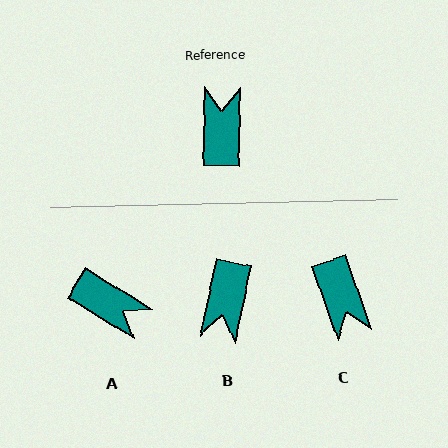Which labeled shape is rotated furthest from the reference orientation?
B, about 169 degrees away.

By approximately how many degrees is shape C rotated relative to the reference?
Approximately 160 degrees clockwise.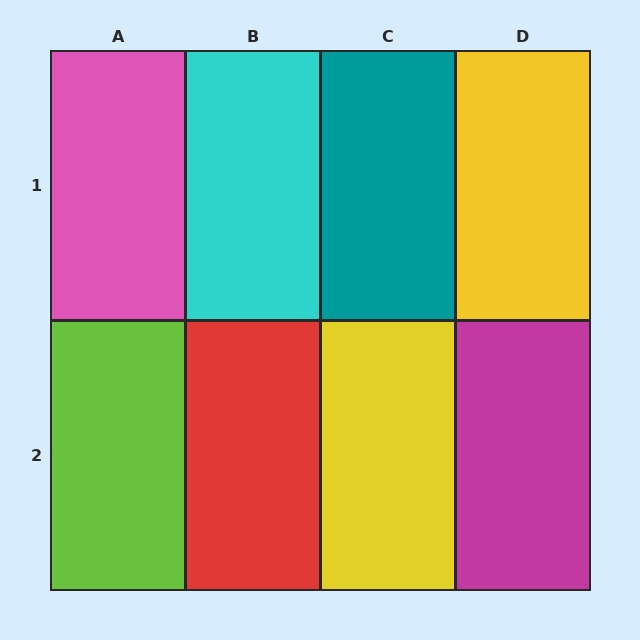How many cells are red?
1 cell is red.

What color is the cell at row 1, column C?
Teal.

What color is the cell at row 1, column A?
Pink.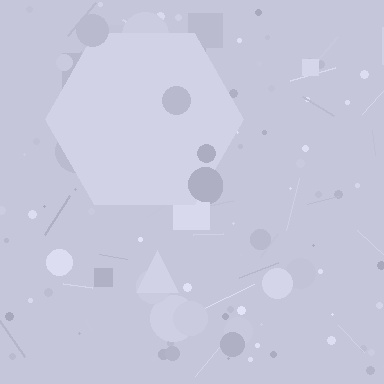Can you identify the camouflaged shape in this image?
The camouflaged shape is a hexagon.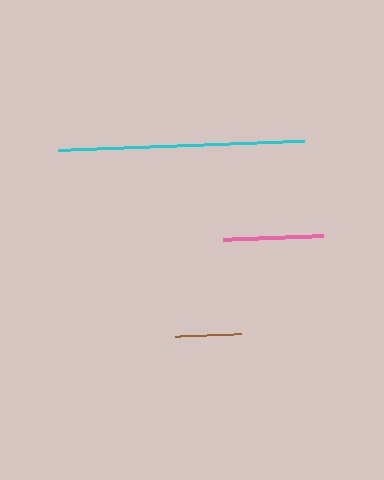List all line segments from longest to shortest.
From longest to shortest: cyan, pink, brown.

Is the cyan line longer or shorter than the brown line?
The cyan line is longer than the brown line.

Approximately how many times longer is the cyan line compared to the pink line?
The cyan line is approximately 2.5 times the length of the pink line.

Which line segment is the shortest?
The brown line is the shortest at approximately 65 pixels.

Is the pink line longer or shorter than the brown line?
The pink line is longer than the brown line.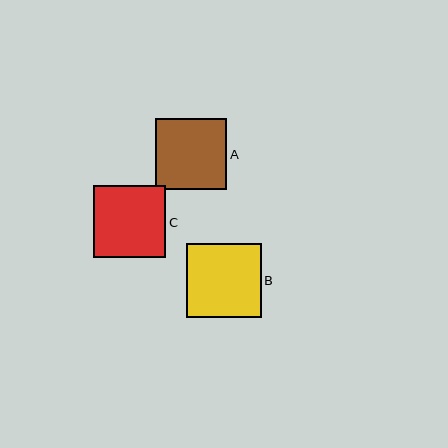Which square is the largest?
Square B is the largest with a size of approximately 75 pixels.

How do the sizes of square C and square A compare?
Square C and square A are approximately the same size.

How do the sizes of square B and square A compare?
Square B and square A are approximately the same size.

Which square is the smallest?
Square A is the smallest with a size of approximately 71 pixels.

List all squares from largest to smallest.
From largest to smallest: B, C, A.